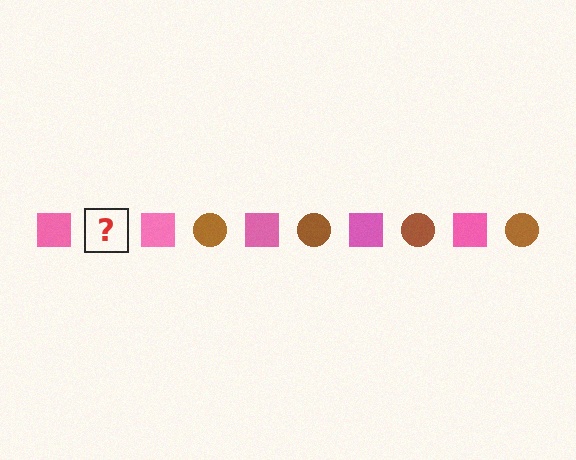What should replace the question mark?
The question mark should be replaced with a brown circle.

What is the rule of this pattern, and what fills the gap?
The rule is that the pattern alternates between pink square and brown circle. The gap should be filled with a brown circle.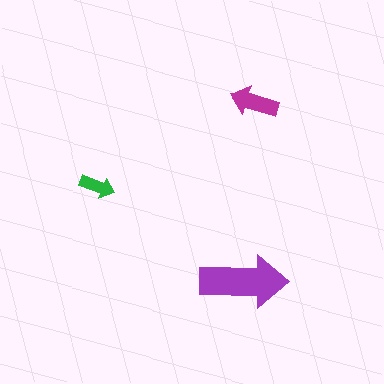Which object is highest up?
The magenta arrow is topmost.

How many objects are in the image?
There are 3 objects in the image.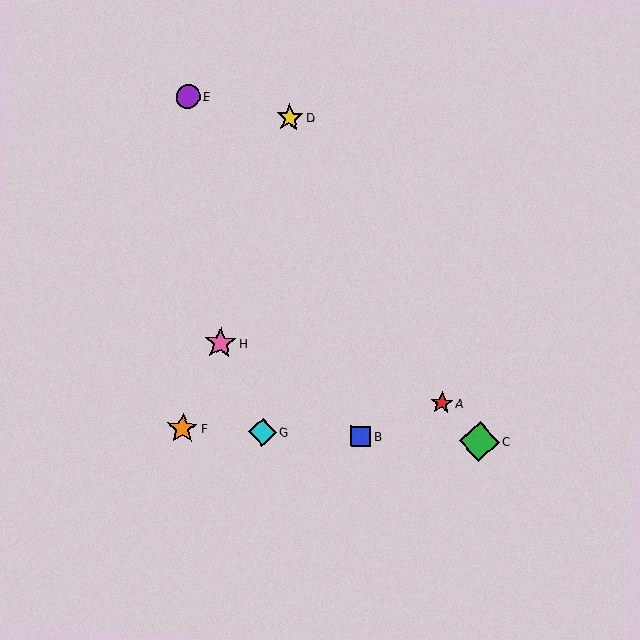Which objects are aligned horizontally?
Objects B, C, F, G are aligned horizontally.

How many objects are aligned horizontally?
4 objects (B, C, F, G) are aligned horizontally.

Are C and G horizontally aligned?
Yes, both are at y≈442.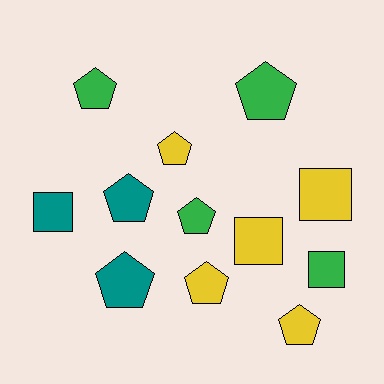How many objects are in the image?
There are 12 objects.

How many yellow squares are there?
There are 2 yellow squares.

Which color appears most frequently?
Yellow, with 5 objects.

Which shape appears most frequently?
Pentagon, with 8 objects.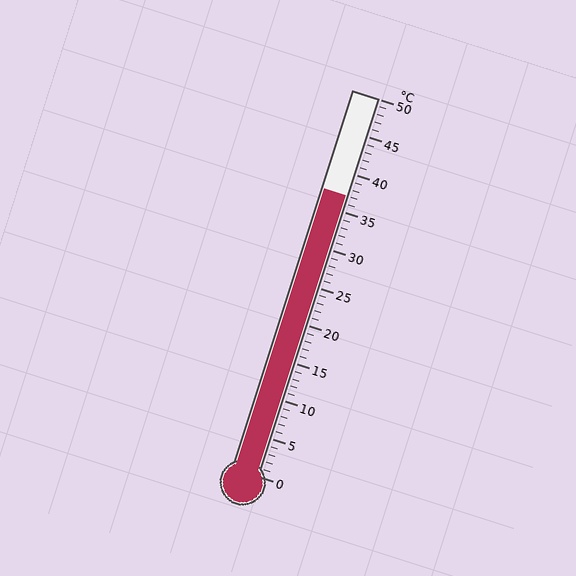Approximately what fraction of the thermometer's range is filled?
The thermometer is filled to approximately 75% of its range.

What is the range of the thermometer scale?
The thermometer scale ranges from 0°C to 50°C.